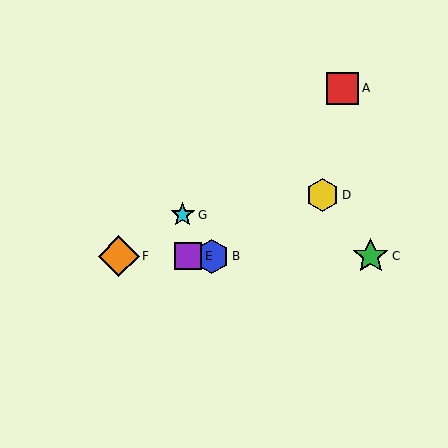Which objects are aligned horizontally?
Objects B, C, E, F are aligned horizontally.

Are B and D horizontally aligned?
No, B is at y≈256 and D is at y≈195.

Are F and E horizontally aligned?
Yes, both are at y≈256.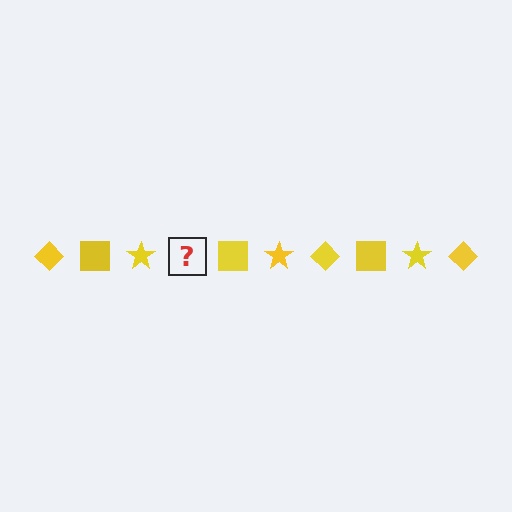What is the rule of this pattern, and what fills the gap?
The rule is that the pattern cycles through diamond, square, star shapes in yellow. The gap should be filled with a yellow diamond.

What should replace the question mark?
The question mark should be replaced with a yellow diamond.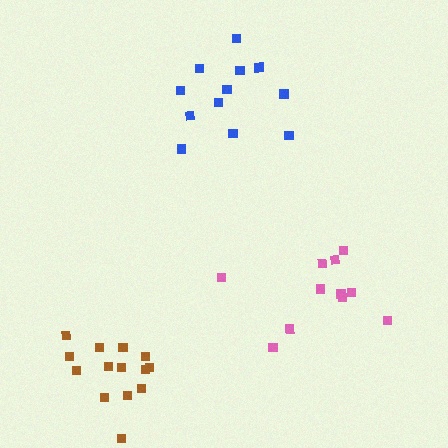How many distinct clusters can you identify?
There are 3 distinct clusters.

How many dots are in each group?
Group 1: 12 dots, Group 2: 14 dots, Group 3: 12 dots (38 total).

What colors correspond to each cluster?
The clusters are colored: blue, brown, pink.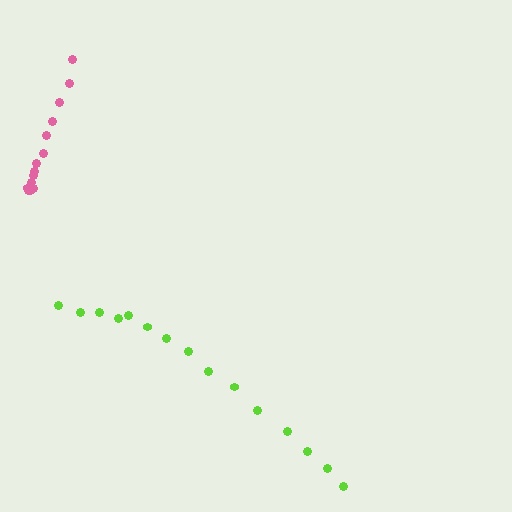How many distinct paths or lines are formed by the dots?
There are 2 distinct paths.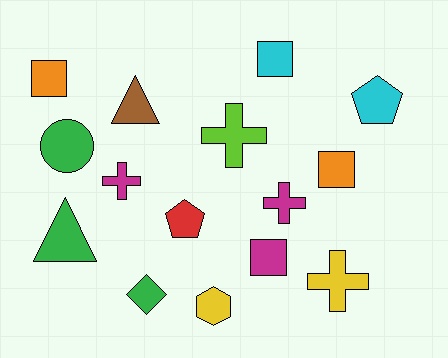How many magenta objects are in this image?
There are 3 magenta objects.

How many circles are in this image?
There is 1 circle.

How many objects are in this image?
There are 15 objects.